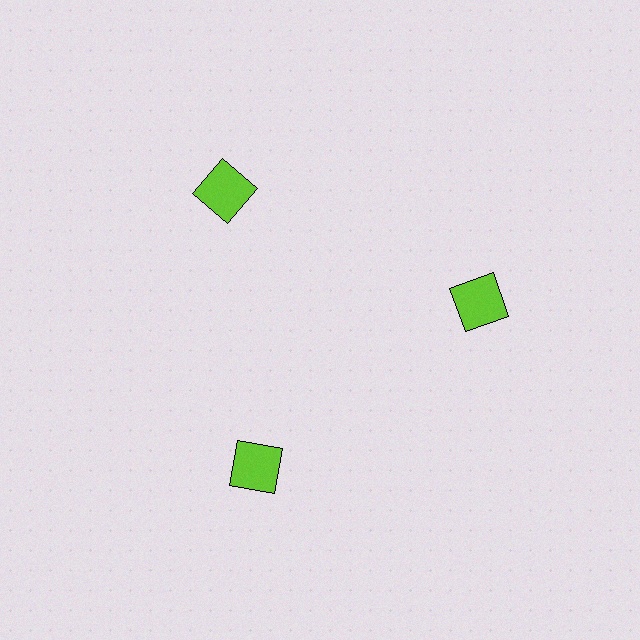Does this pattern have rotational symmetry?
Yes, this pattern has 3-fold rotational symmetry. It looks the same after rotating 120 degrees around the center.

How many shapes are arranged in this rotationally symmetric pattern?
There are 3 shapes, arranged in 3 groups of 1.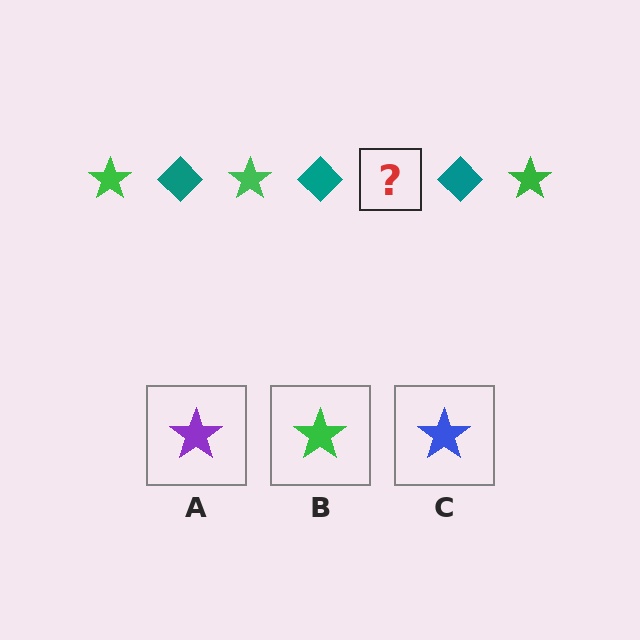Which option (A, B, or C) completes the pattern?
B.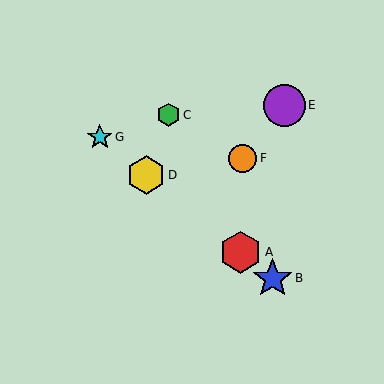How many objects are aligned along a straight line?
4 objects (A, B, D, G) are aligned along a straight line.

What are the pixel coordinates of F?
Object F is at (243, 158).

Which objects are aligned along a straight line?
Objects A, B, D, G are aligned along a straight line.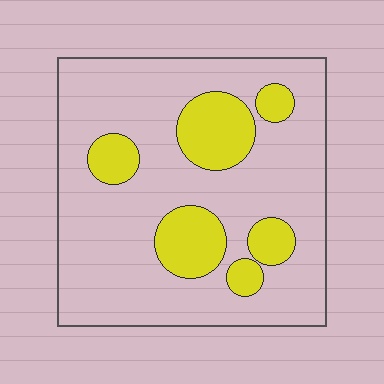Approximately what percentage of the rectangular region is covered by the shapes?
Approximately 20%.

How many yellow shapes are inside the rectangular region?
6.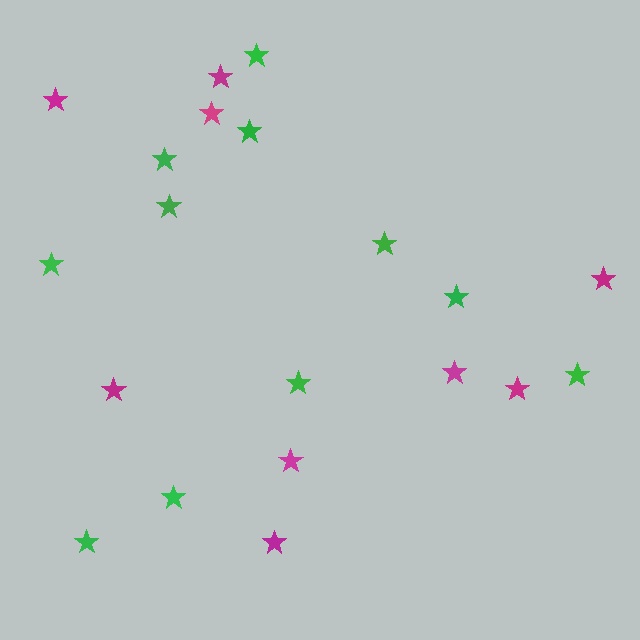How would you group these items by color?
There are 2 groups: one group of green stars (11) and one group of magenta stars (9).